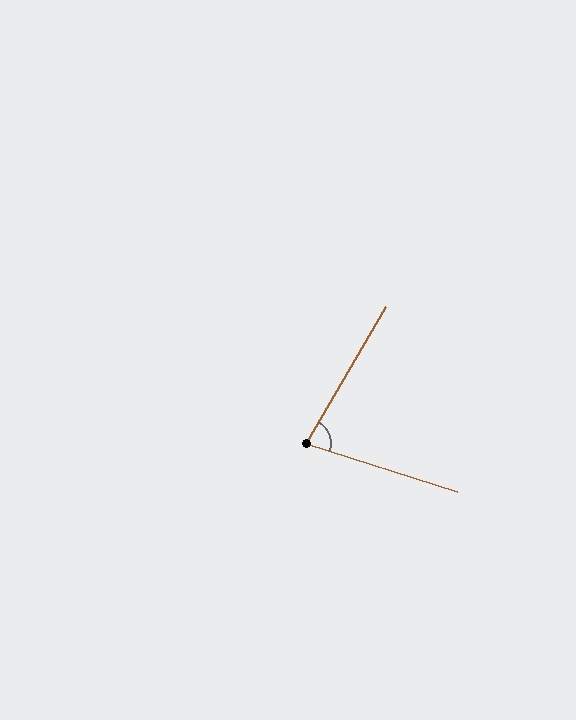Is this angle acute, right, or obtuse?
It is acute.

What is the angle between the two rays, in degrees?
Approximately 78 degrees.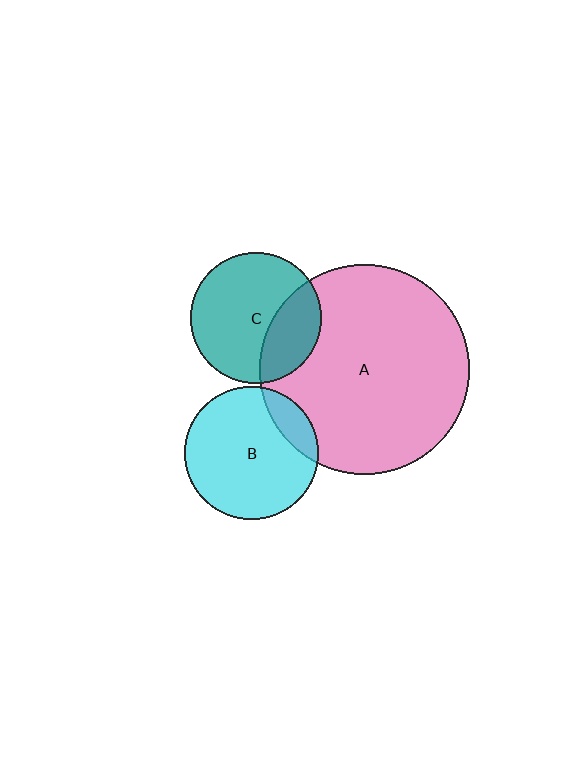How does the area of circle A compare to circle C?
Approximately 2.6 times.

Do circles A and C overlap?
Yes.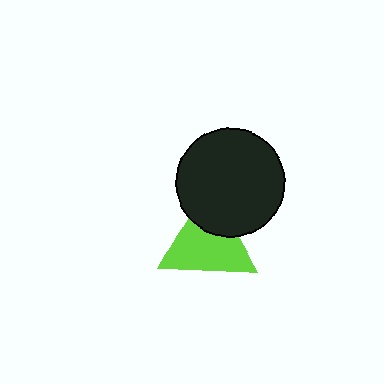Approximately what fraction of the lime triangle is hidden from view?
Roughly 31% of the lime triangle is hidden behind the black circle.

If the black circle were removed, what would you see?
You would see the complete lime triangle.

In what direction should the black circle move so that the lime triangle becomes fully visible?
The black circle should move up. That is the shortest direction to clear the overlap and leave the lime triangle fully visible.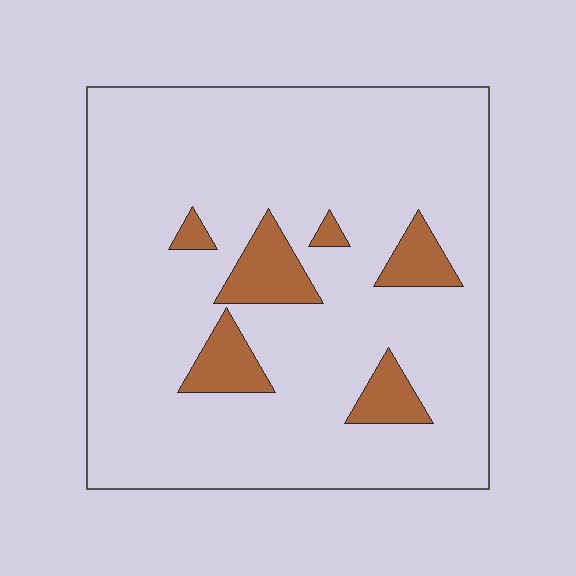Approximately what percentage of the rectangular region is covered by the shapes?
Approximately 10%.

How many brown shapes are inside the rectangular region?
6.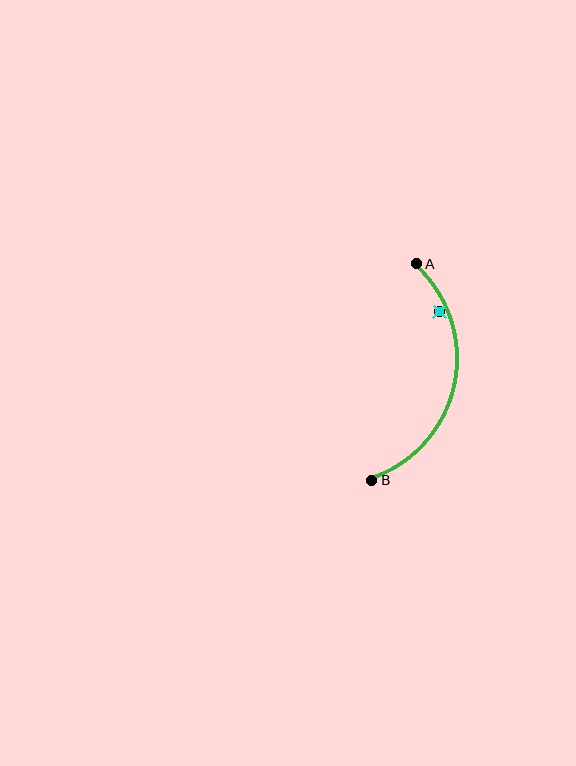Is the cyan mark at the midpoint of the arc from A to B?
No — the cyan mark does not lie on the arc at all. It sits slightly inside the curve.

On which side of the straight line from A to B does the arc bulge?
The arc bulges to the right of the straight line connecting A and B.